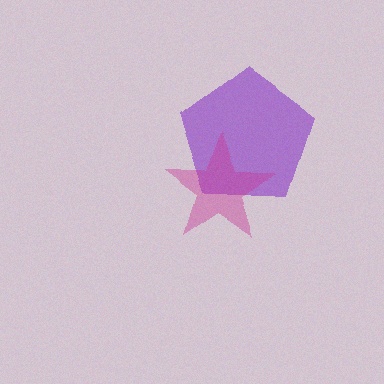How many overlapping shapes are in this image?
There are 2 overlapping shapes in the image.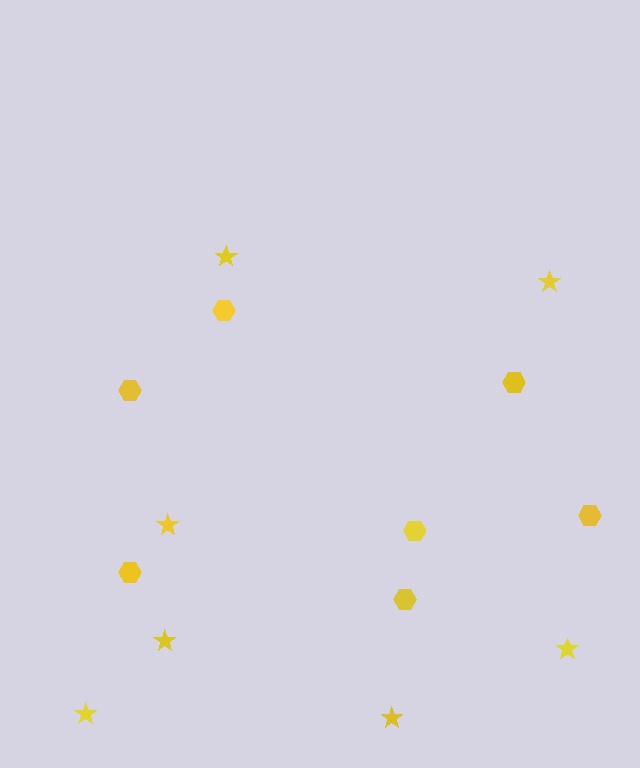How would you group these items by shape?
There are 2 groups: one group of hexagons (7) and one group of stars (7).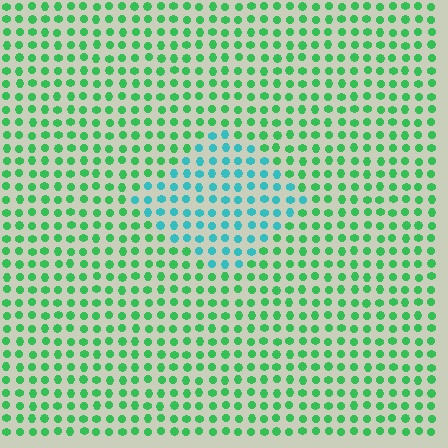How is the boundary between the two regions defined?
The boundary is defined purely by a slight shift in hue (about 47 degrees). Spacing, size, and orientation are identical on both sides.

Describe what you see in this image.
The image is filled with small green elements in a uniform arrangement. A diamond-shaped region is visible where the elements are tinted to a slightly different hue, forming a subtle color boundary.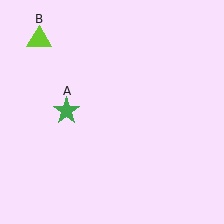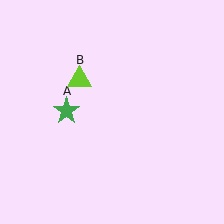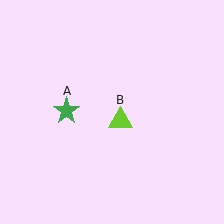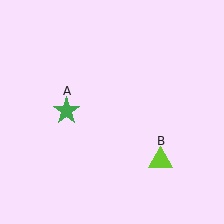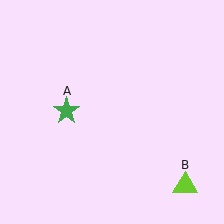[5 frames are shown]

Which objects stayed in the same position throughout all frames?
Green star (object A) remained stationary.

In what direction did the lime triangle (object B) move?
The lime triangle (object B) moved down and to the right.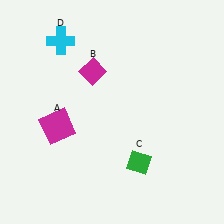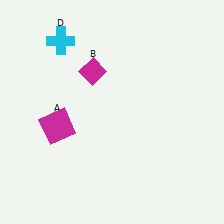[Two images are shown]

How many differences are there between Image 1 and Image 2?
There is 1 difference between the two images.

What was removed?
The green diamond (C) was removed in Image 2.